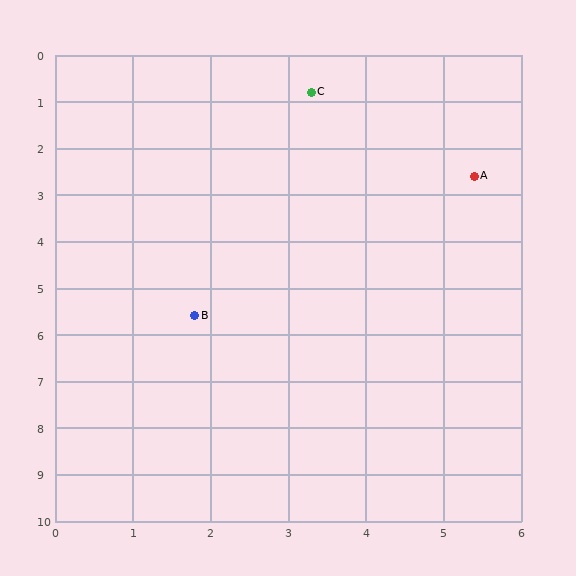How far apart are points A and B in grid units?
Points A and B are about 4.7 grid units apart.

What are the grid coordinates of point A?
Point A is at approximately (5.4, 2.6).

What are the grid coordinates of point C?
Point C is at approximately (3.3, 0.8).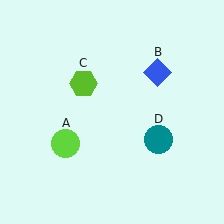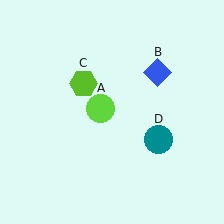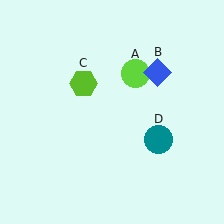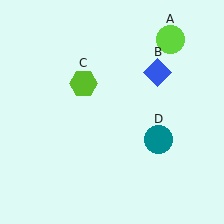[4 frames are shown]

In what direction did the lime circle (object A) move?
The lime circle (object A) moved up and to the right.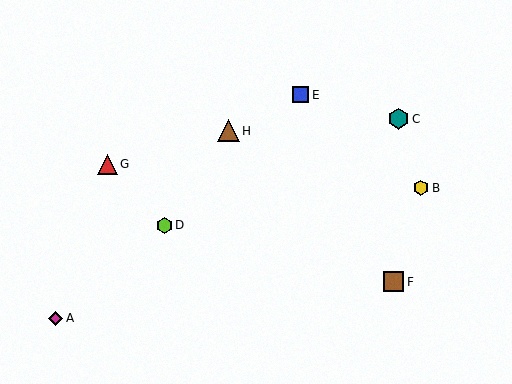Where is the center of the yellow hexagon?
The center of the yellow hexagon is at (421, 188).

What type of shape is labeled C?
Shape C is a teal hexagon.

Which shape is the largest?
The brown triangle (labeled H) is the largest.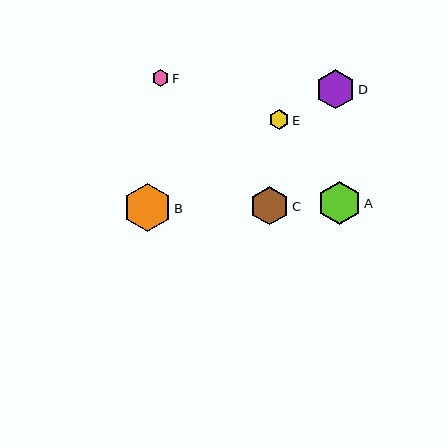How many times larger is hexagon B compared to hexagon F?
Hexagon B is approximately 2.9 times the size of hexagon F.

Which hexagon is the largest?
Hexagon B is the largest with a size of approximately 48 pixels.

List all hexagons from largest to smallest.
From largest to smallest: B, A, D, C, E, F.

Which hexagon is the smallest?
Hexagon F is the smallest with a size of approximately 16 pixels.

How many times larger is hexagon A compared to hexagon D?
Hexagon A is approximately 1.1 times the size of hexagon D.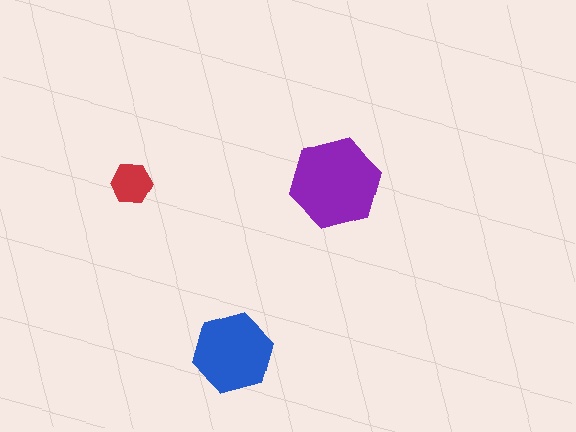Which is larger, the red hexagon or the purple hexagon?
The purple one.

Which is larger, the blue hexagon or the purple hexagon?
The purple one.